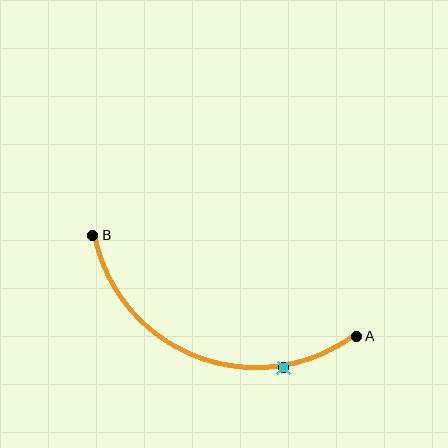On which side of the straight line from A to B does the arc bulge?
The arc bulges below the straight line connecting A and B.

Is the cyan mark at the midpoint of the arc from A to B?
No. The cyan mark lies on the arc but is closer to endpoint A. The arc midpoint would be at the point on the curve equidistant along the arc from both A and B.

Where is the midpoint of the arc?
The arc midpoint is the point on the curve farthest from the straight line joining A and B. It sits below that line.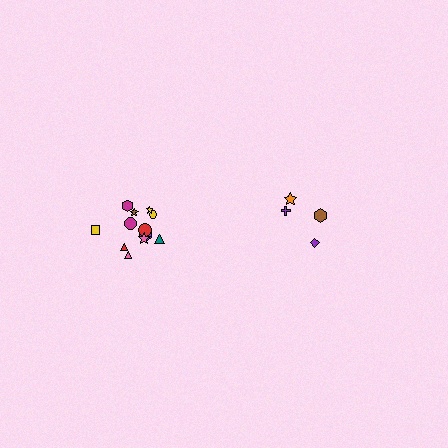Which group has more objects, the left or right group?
The left group.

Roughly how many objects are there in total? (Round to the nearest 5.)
Roughly 15 objects in total.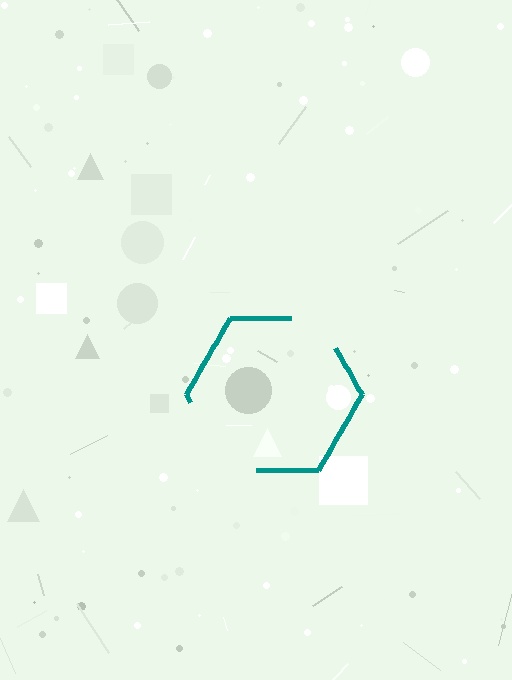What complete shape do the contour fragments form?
The contour fragments form a hexagon.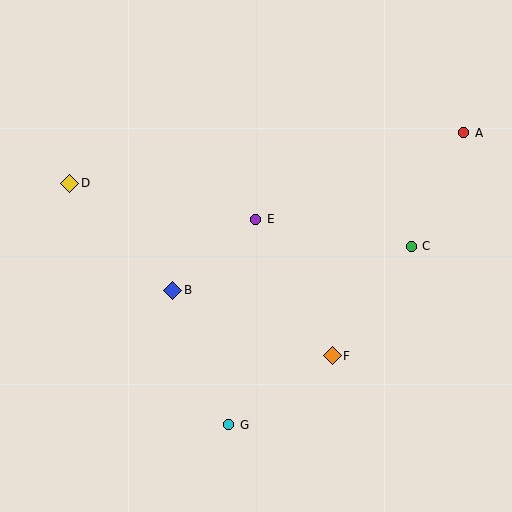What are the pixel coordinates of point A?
Point A is at (464, 133).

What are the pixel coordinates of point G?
Point G is at (229, 425).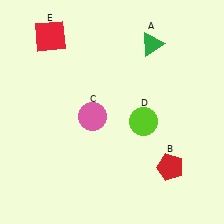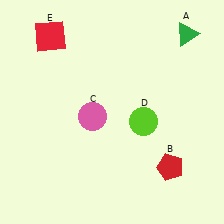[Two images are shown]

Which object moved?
The green triangle (A) moved right.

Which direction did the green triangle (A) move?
The green triangle (A) moved right.